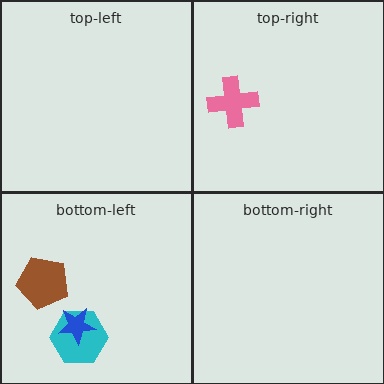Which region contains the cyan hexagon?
The bottom-left region.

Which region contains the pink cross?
The top-right region.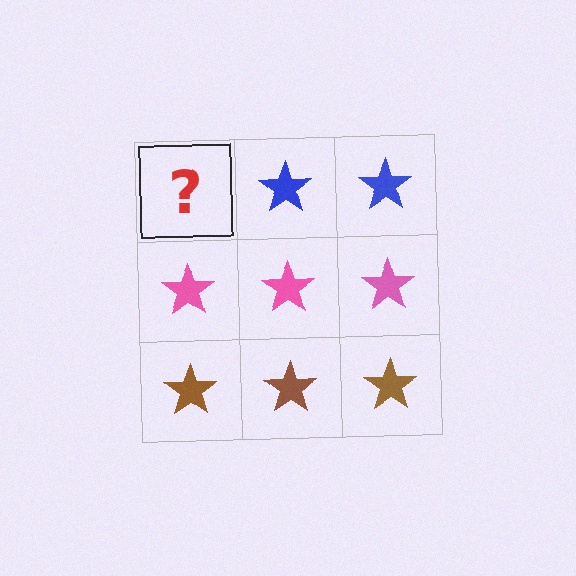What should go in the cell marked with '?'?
The missing cell should contain a blue star.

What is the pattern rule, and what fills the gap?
The rule is that each row has a consistent color. The gap should be filled with a blue star.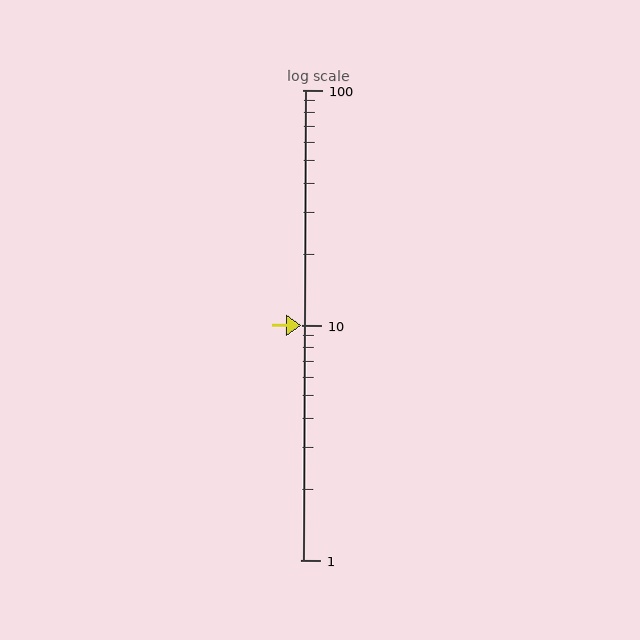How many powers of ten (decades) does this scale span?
The scale spans 2 decades, from 1 to 100.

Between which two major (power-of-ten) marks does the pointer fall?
The pointer is between 10 and 100.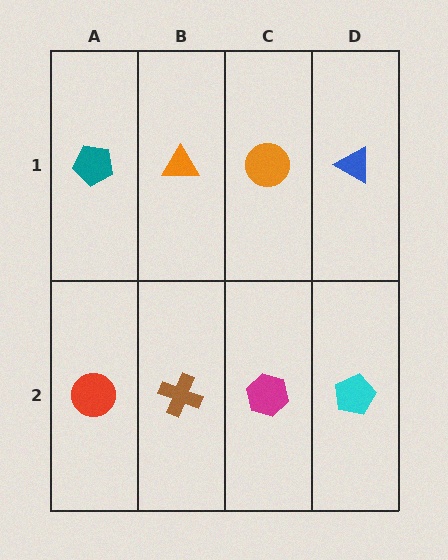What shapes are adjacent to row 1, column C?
A magenta hexagon (row 2, column C), an orange triangle (row 1, column B), a blue triangle (row 1, column D).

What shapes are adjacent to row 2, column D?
A blue triangle (row 1, column D), a magenta hexagon (row 2, column C).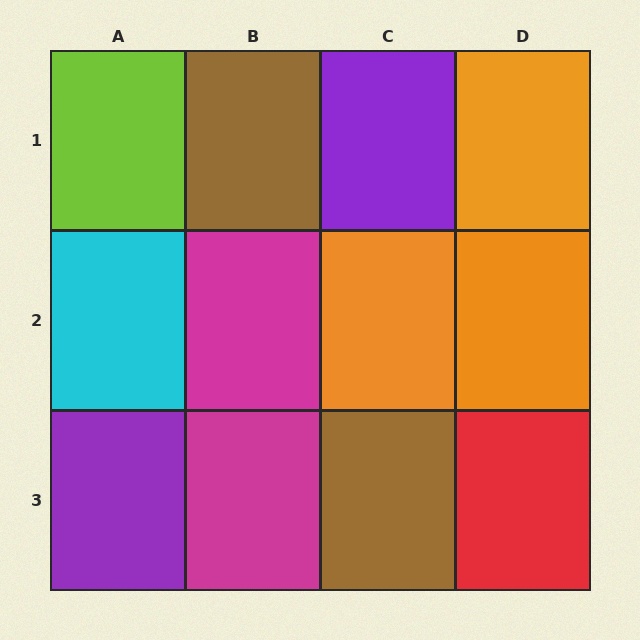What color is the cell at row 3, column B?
Magenta.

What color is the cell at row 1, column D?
Orange.